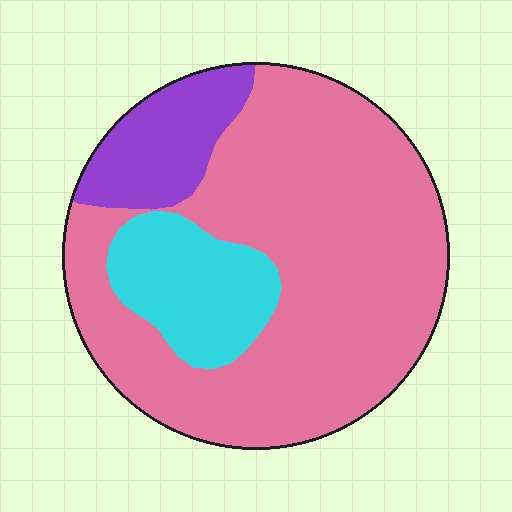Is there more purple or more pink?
Pink.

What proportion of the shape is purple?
Purple takes up less than a quarter of the shape.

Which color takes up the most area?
Pink, at roughly 70%.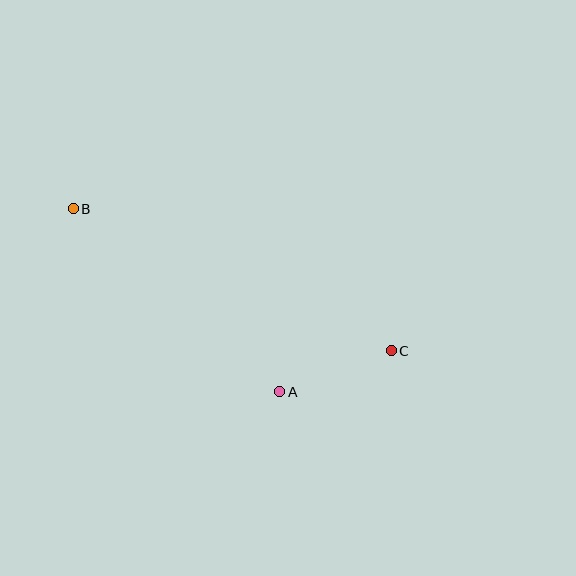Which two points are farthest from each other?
Points B and C are farthest from each other.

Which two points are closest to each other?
Points A and C are closest to each other.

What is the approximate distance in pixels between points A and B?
The distance between A and B is approximately 276 pixels.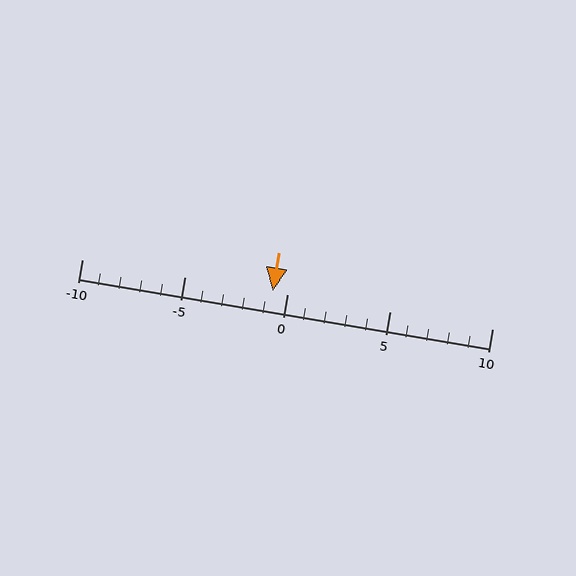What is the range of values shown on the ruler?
The ruler shows values from -10 to 10.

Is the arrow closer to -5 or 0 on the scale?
The arrow is closer to 0.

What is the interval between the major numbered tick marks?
The major tick marks are spaced 5 units apart.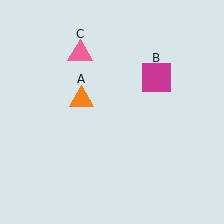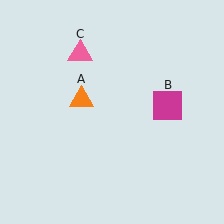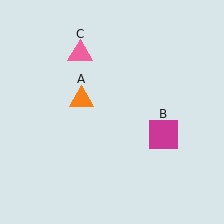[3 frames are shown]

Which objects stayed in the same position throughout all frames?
Orange triangle (object A) and pink triangle (object C) remained stationary.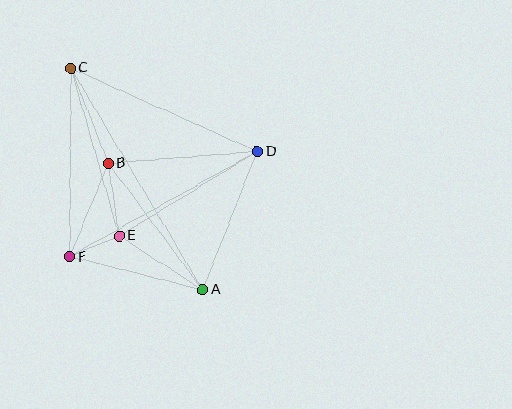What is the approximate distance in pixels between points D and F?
The distance between D and F is approximately 215 pixels.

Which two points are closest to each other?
Points E and F are closest to each other.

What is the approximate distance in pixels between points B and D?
The distance between B and D is approximately 150 pixels.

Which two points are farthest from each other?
Points A and C are farthest from each other.